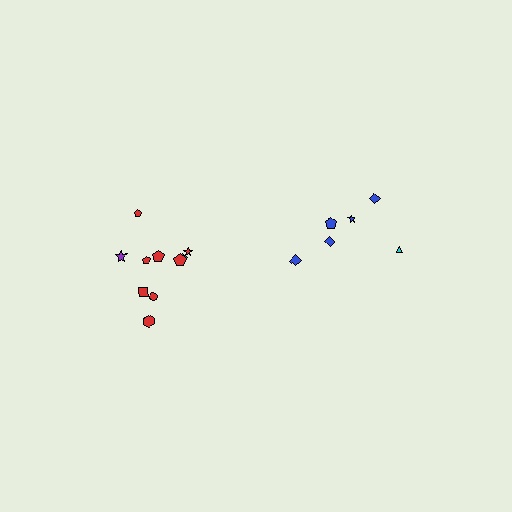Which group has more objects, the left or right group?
The left group.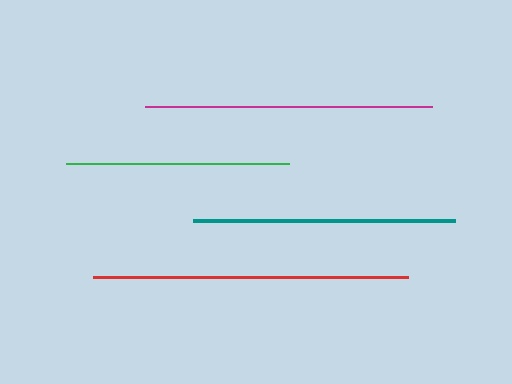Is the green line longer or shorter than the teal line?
The teal line is longer than the green line.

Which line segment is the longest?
The red line is the longest at approximately 315 pixels.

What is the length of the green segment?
The green segment is approximately 222 pixels long.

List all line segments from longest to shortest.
From longest to shortest: red, magenta, teal, green.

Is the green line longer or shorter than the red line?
The red line is longer than the green line.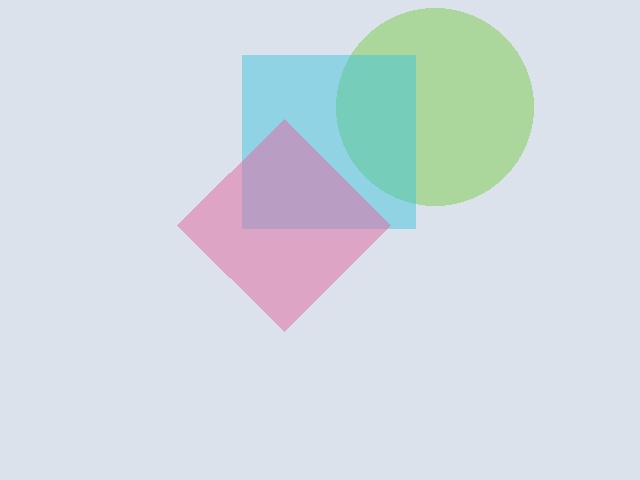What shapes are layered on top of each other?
The layered shapes are: a lime circle, a cyan square, a pink diamond.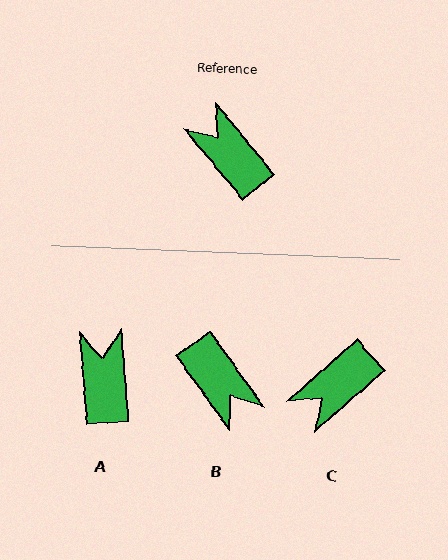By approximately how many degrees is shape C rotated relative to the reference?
Approximately 92 degrees counter-clockwise.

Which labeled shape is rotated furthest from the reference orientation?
B, about 176 degrees away.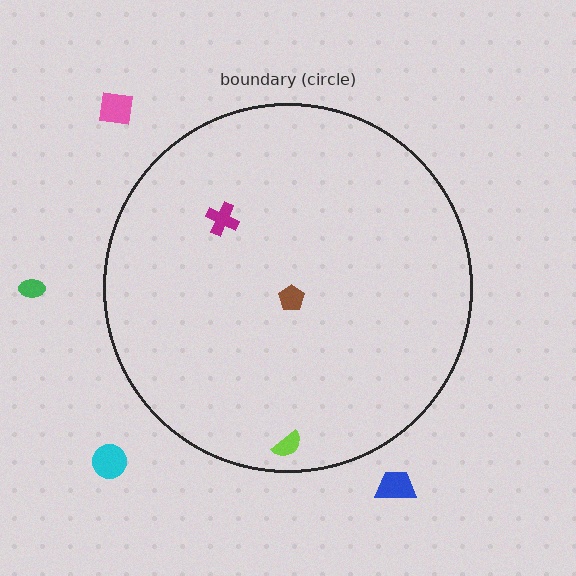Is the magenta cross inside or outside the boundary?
Inside.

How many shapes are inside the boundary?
3 inside, 4 outside.